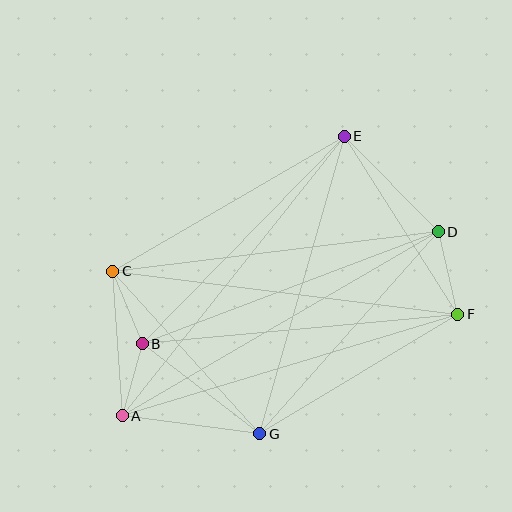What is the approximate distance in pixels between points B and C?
The distance between B and C is approximately 78 pixels.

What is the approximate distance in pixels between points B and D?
The distance between B and D is approximately 317 pixels.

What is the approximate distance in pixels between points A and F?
The distance between A and F is approximately 351 pixels.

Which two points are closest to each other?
Points A and B are closest to each other.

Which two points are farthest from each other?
Points A and D are farthest from each other.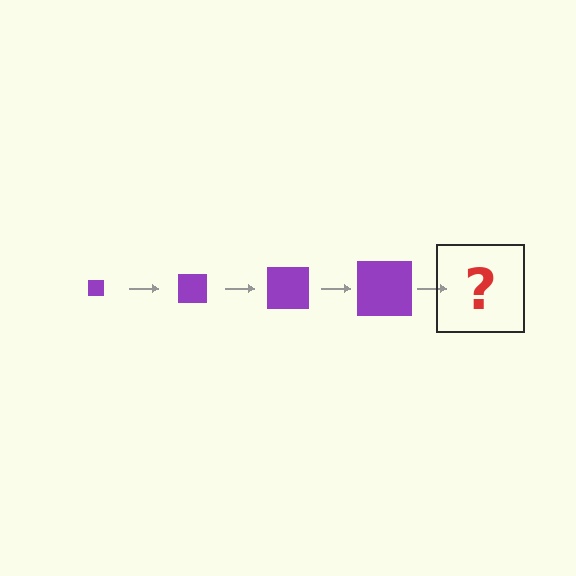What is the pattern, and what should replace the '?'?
The pattern is that the square gets progressively larger each step. The '?' should be a purple square, larger than the previous one.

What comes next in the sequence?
The next element should be a purple square, larger than the previous one.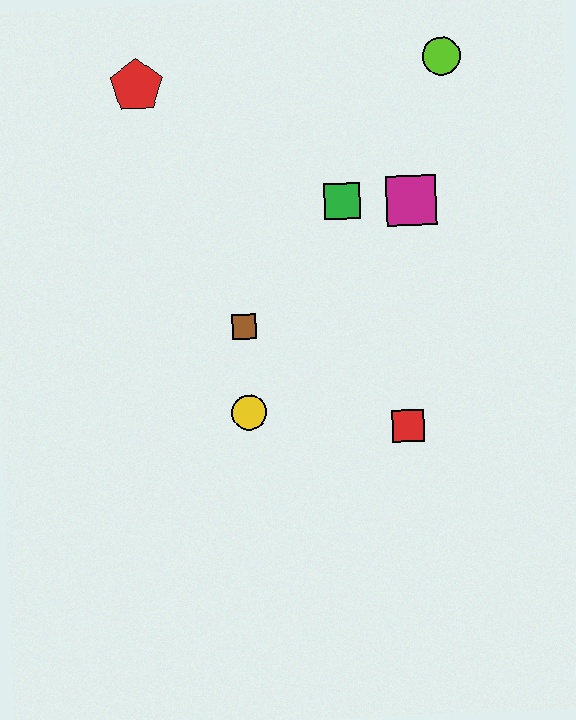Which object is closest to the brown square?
The yellow circle is closest to the brown square.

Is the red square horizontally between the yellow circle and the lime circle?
Yes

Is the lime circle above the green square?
Yes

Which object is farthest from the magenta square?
The red pentagon is farthest from the magenta square.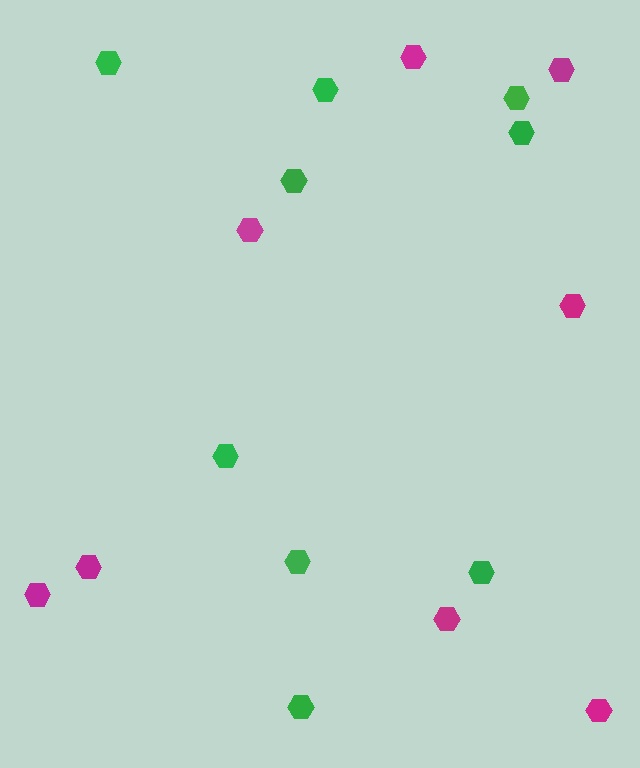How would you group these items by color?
There are 2 groups: one group of magenta hexagons (8) and one group of green hexagons (9).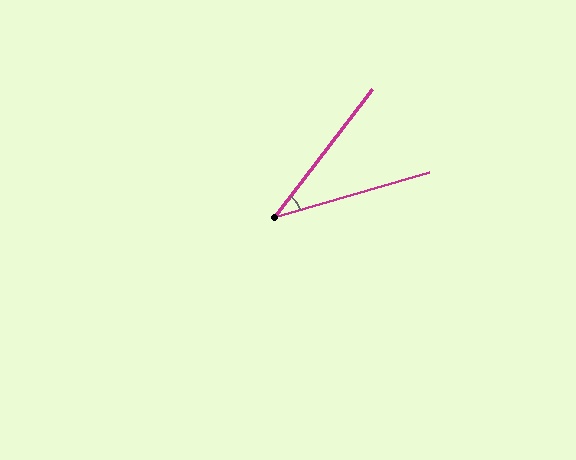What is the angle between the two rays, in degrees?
Approximately 37 degrees.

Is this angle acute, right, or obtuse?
It is acute.